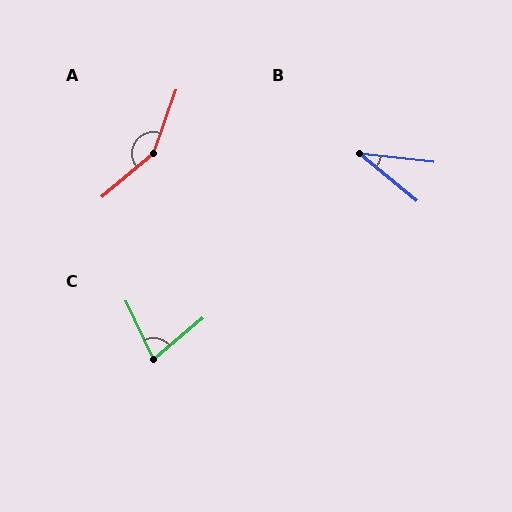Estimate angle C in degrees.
Approximately 75 degrees.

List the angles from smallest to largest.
B (33°), C (75°), A (150°).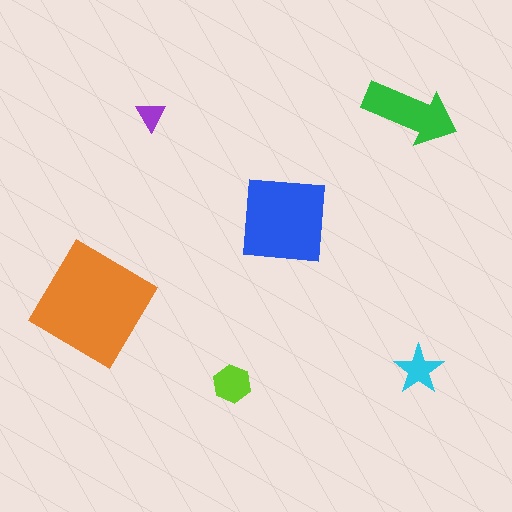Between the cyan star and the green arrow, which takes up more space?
The green arrow.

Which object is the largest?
The orange diamond.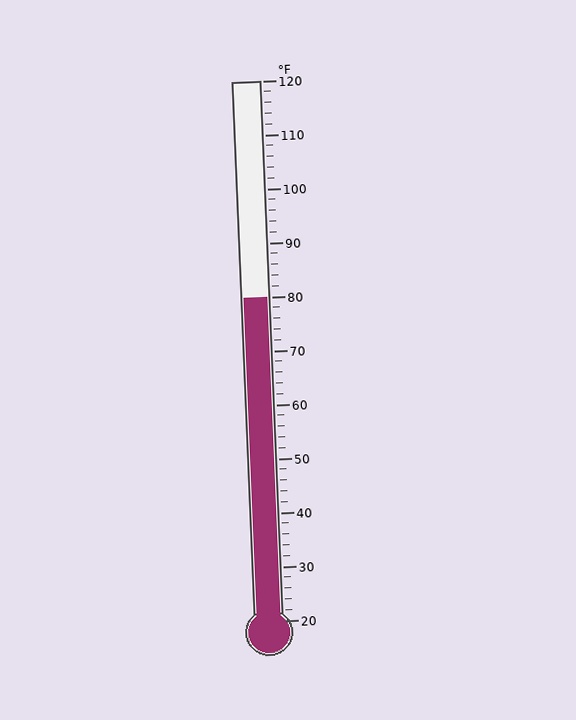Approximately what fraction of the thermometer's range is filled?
The thermometer is filled to approximately 60% of its range.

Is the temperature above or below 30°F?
The temperature is above 30°F.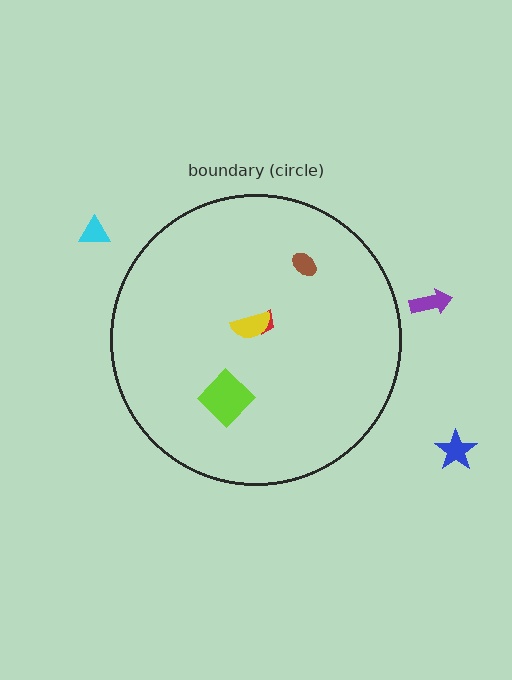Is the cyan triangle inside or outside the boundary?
Outside.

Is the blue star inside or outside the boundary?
Outside.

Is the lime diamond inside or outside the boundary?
Inside.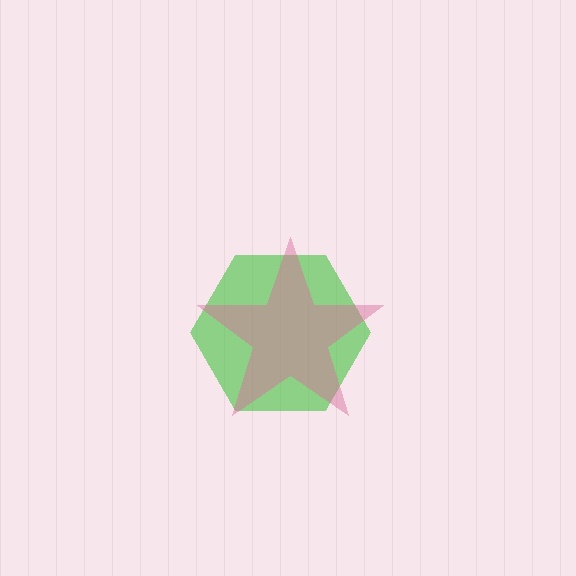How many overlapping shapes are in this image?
There are 2 overlapping shapes in the image.